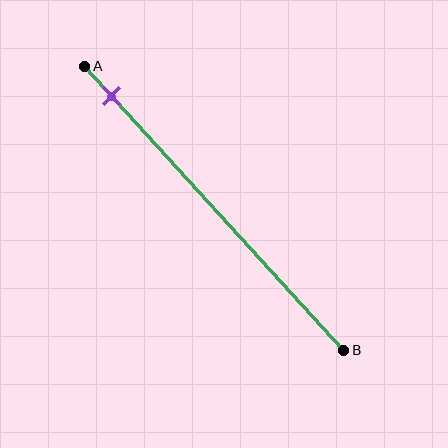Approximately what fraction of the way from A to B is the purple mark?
The purple mark is approximately 10% of the way from A to B.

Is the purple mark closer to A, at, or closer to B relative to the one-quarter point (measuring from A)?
The purple mark is closer to point A than the one-quarter point of segment AB.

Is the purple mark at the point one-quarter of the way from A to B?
No, the mark is at about 10% from A, not at the 25% one-quarter point.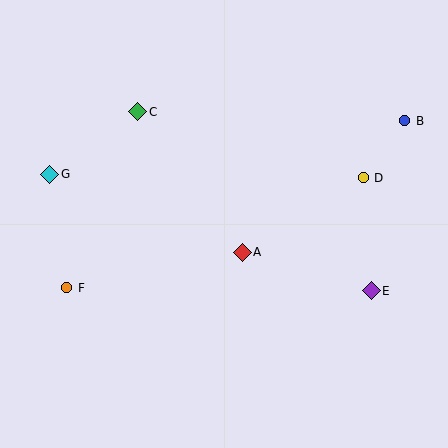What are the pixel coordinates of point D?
Point D is at (363, 178).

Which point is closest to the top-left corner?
Point C is closest to the top-left corner.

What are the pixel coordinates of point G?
Point G is at (50, 174).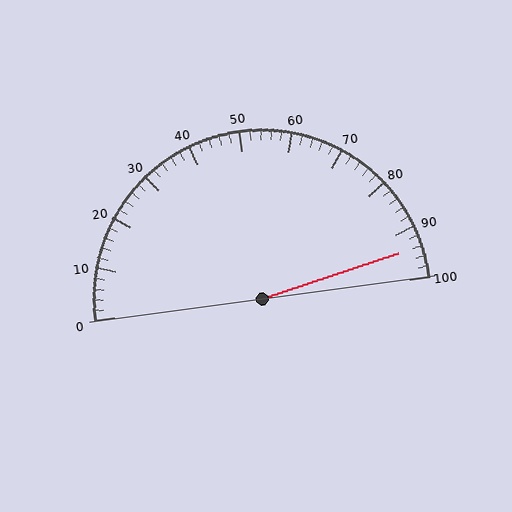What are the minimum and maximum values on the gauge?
The gauge ranges from 0 to 100.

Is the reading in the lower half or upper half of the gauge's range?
The reading is in the upper half of the range (0 to 100).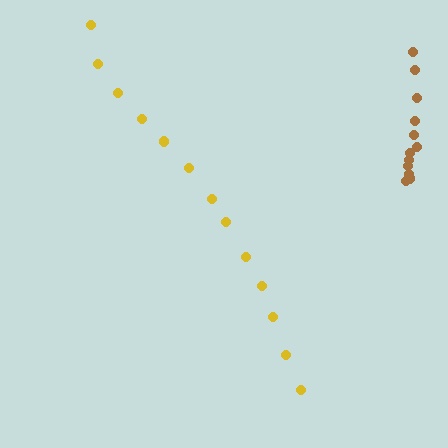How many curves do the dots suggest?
There are 2 distinct paths.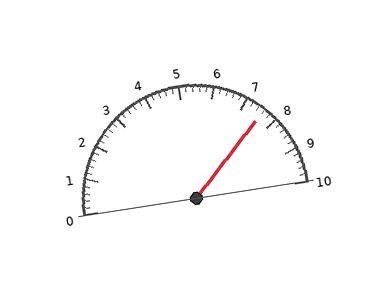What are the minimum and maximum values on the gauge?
The gauge ranges from 0 to 10.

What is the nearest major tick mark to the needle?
The nearest major tick mark is 8.